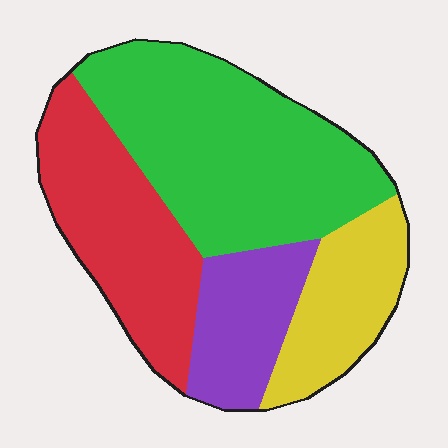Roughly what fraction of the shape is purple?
Purple takes up about one sixth (1/6) of the shape.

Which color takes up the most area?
Green, at roughly 40%.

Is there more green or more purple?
Green.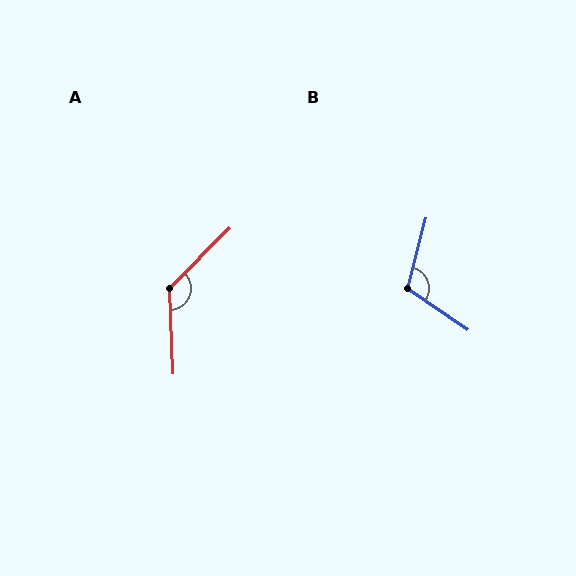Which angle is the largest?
A, at approximately 133 degrees.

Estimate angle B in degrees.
Approximately 109 degrees.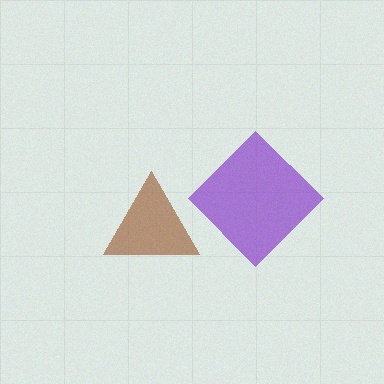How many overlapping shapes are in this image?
There are 2 overlapping shapes in the image.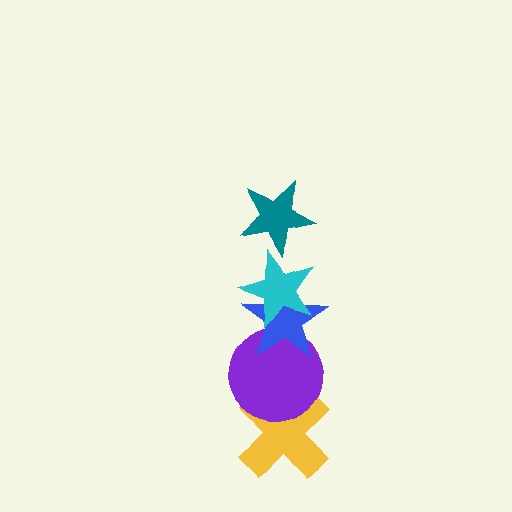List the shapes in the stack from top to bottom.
From top to bottom: the teal star, the cyan star, the blue star, the purple circle, the yellow cross.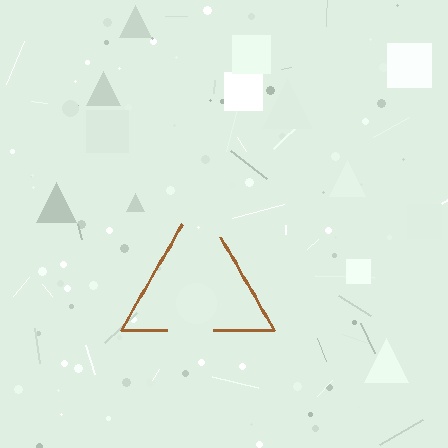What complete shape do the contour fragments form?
The contour fragments form a triangle.